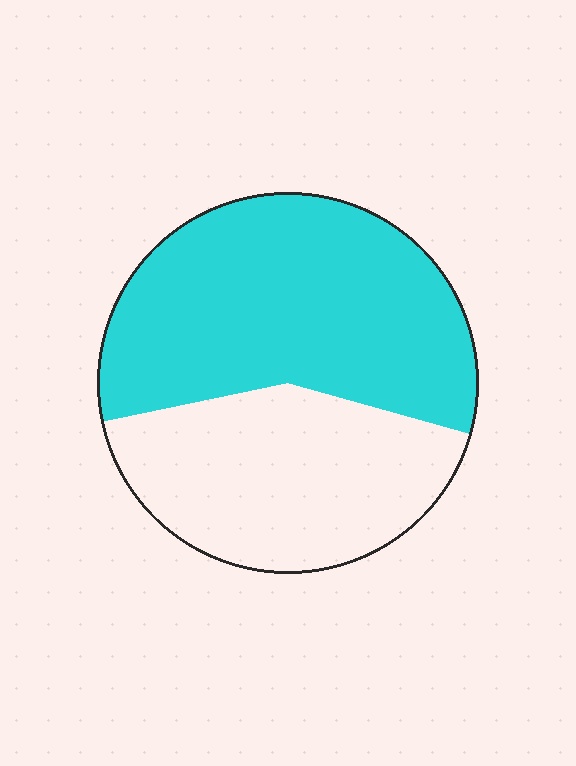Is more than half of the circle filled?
Yes.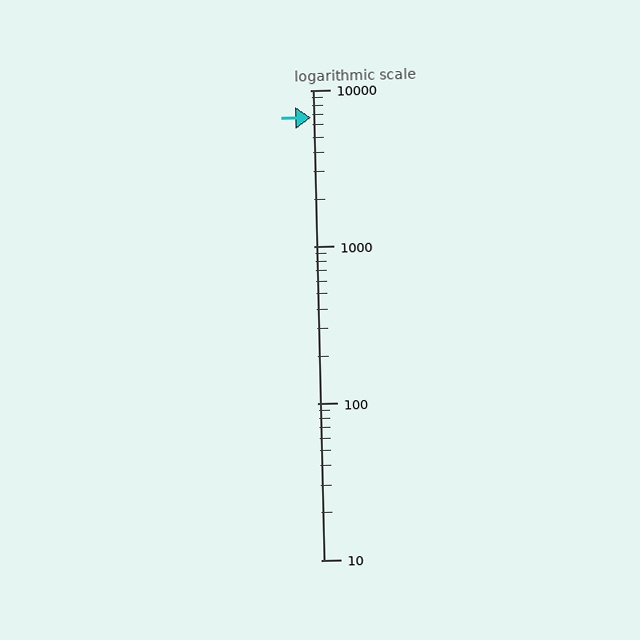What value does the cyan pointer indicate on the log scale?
The pointer indicates approximately 6700.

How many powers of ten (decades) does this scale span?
The scale spans 3 decades, from 10 to 10000.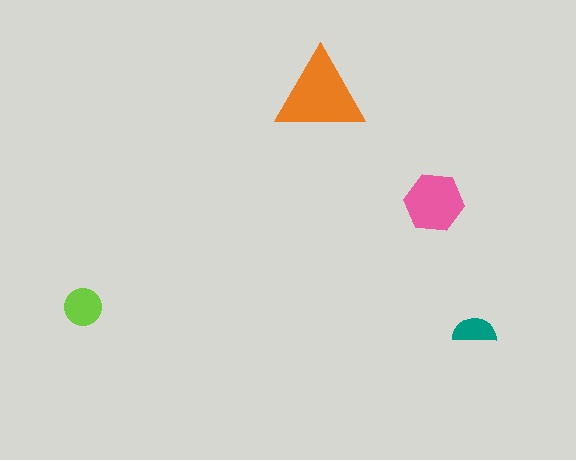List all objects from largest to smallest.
The orange triangle, the pink hexagon, the lime circle, the teal semicircle.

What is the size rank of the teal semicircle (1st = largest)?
4th.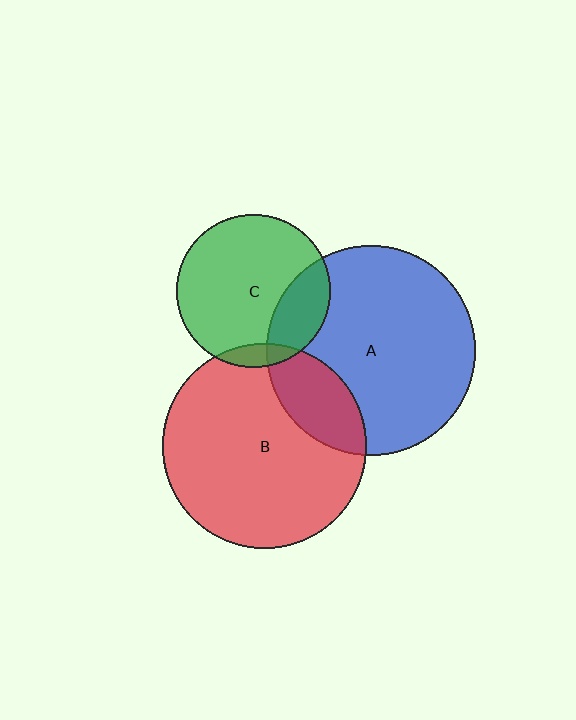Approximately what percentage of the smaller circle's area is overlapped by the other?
Approximately 20%.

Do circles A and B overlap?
Yes.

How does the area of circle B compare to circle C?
Approximately 1.8 times.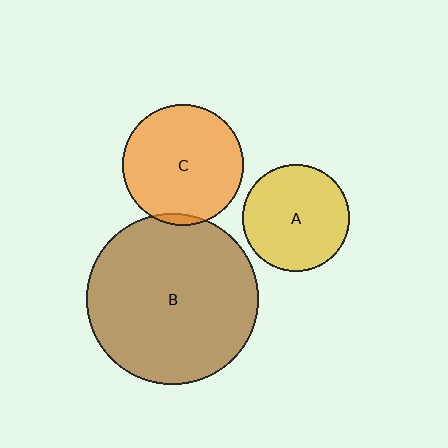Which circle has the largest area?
Circle B (brown).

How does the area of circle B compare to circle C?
Approximately 2.0 times.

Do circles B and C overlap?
Yes.